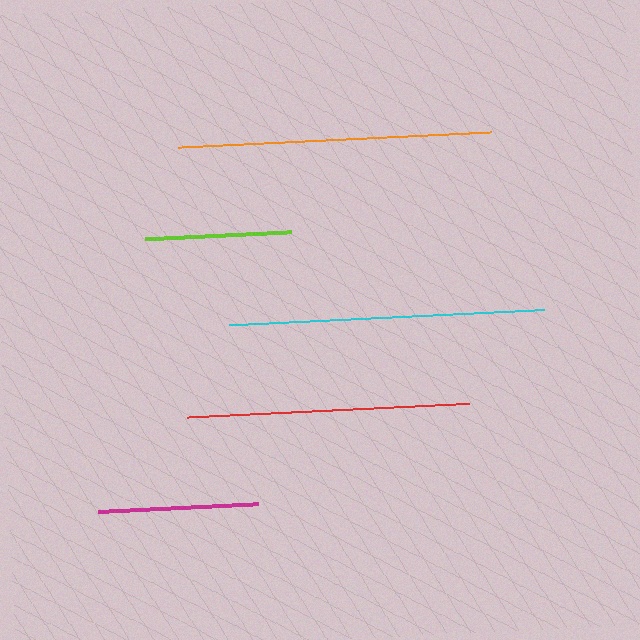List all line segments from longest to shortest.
From longest to shortest: cyan, orange, red, magenta, lime.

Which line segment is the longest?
The cyan line is the longest at approximately 315 pixels.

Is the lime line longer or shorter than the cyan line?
The cyan line is longer than the lime line.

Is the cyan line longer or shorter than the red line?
The cyan line is longer than the red line.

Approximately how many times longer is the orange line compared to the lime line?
The orange line is approximately 2.1 times the length of the lime line.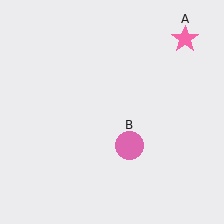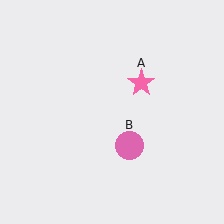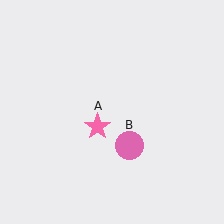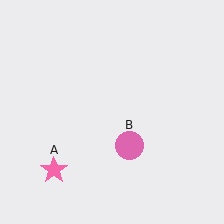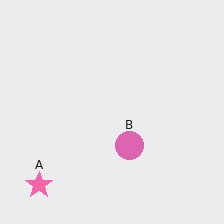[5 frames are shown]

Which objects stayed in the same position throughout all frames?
Pink circle (object B) remained stationary.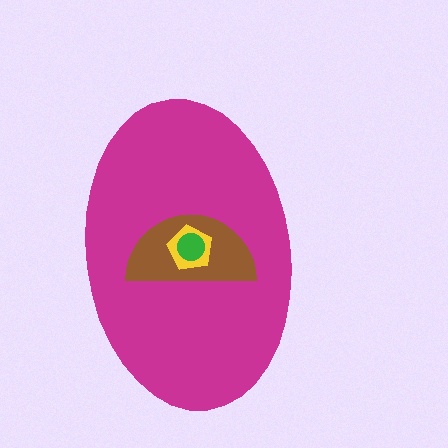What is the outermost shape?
The magenta ellipse.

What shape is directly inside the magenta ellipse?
The brown semicircle.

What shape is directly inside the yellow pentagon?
The green circle.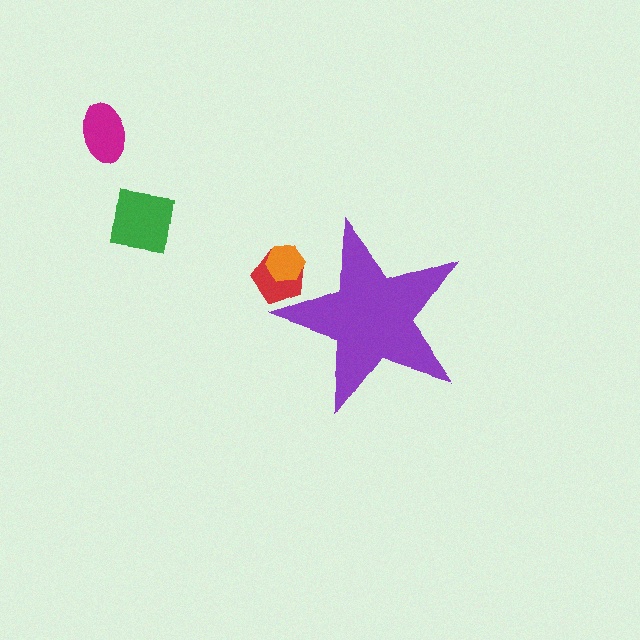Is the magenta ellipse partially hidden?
No, the magenta ellipse is fully visible.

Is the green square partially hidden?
No, the green square is fully visible.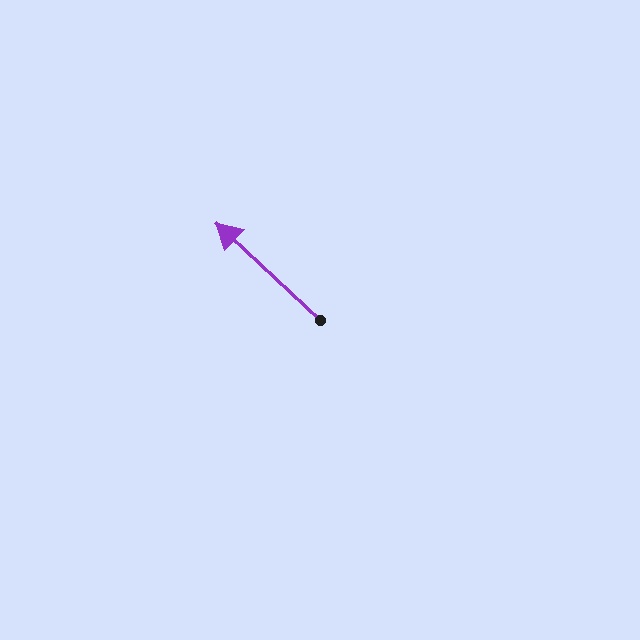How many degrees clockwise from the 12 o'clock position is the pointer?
Approximately 313 degrees.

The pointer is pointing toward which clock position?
Roughly 10 o'clock.